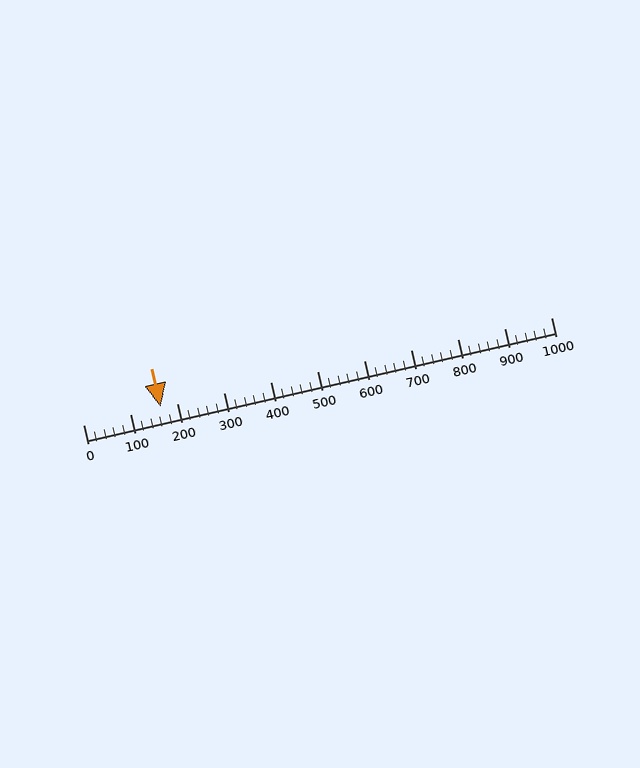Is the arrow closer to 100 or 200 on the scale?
The arrow is closer to 200.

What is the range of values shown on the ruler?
The ruler shows values from 0 to 1000.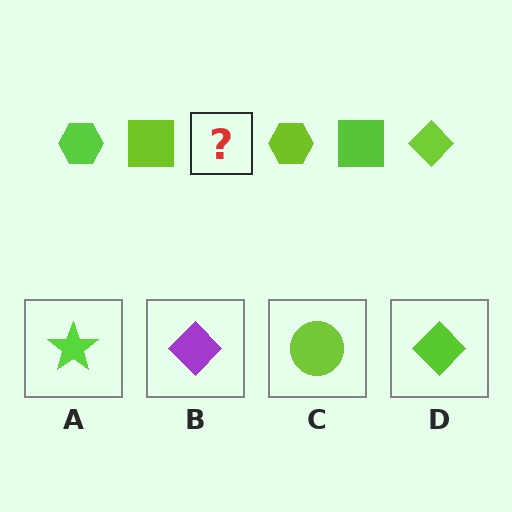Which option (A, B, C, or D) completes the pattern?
D.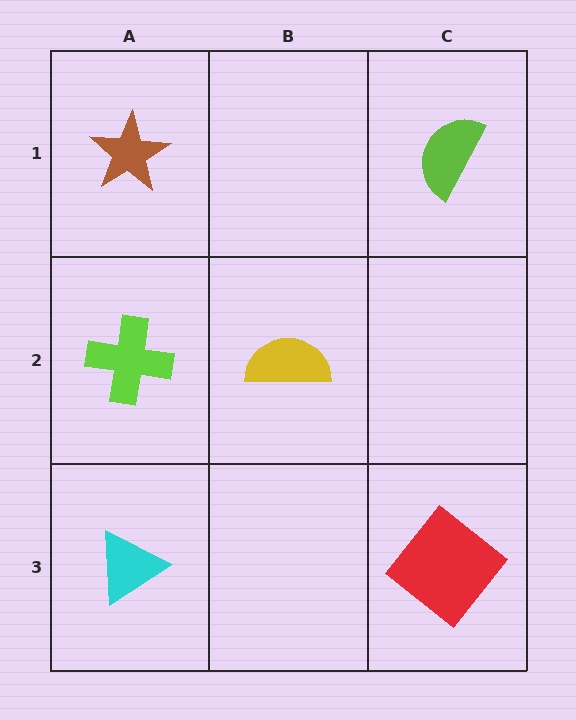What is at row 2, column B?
A yellow semicircle.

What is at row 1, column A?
A brown star.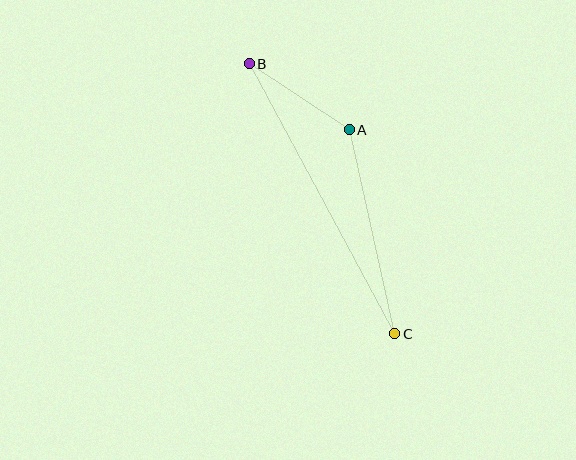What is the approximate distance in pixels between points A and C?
The distance between A and C is approximately 209 pixels.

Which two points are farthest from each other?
Points B and C are farthest from each other.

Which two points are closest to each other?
Points A and B are closest to each other.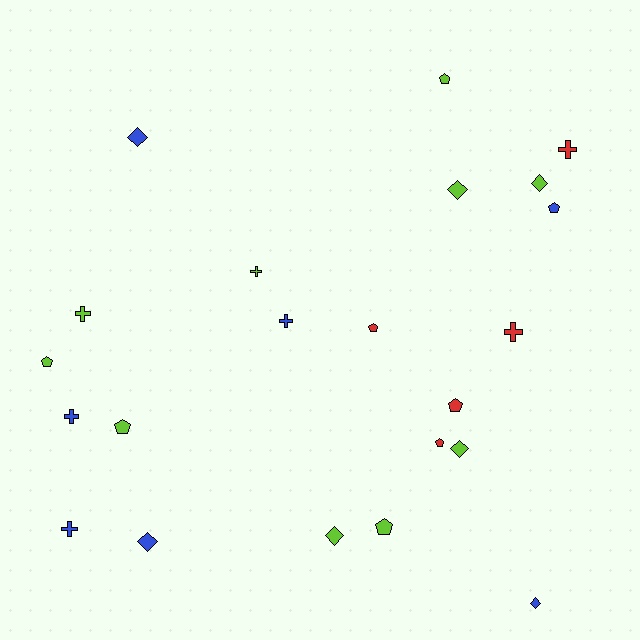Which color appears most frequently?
Lime, with 10 objects.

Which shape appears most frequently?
Pentagon, with 8 objects.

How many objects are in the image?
There are 22 objects.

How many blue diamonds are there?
There are 3 blue diamonds.